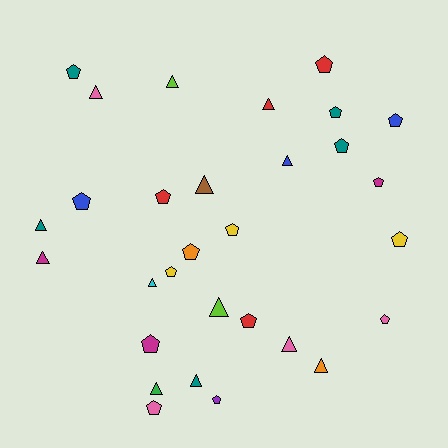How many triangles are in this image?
There are 13 triangles.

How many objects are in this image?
There are 30 objects.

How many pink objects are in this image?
There are 4 pink objects.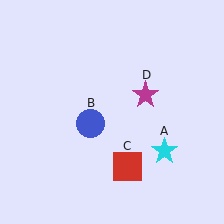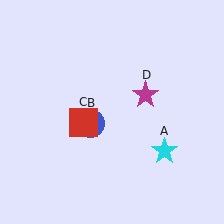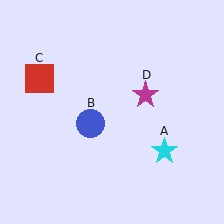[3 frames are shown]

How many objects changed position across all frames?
1 object changed position: red square (object C).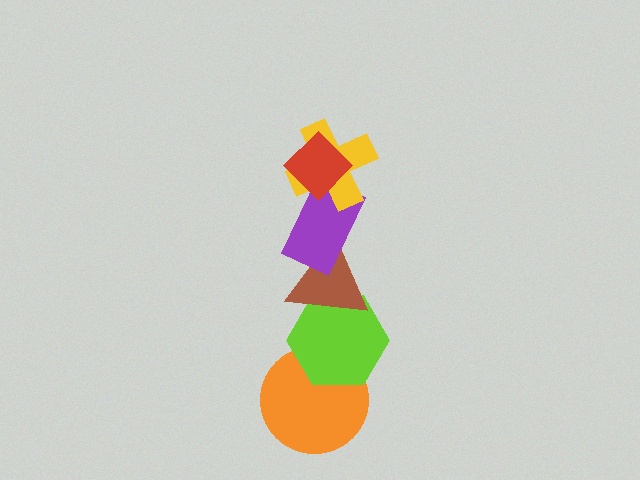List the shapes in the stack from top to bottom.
From top to bottom: the red diamond, the yellow cross, the purple rectangle, the brown triangle, the lime hexagon, the orange circle.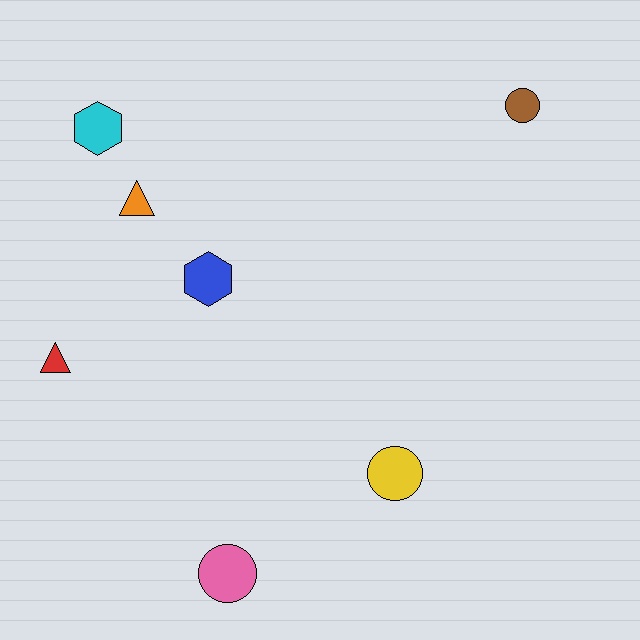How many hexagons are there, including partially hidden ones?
There are 2 hexagons.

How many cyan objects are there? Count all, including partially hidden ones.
There is 1 cyan object.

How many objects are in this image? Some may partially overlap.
There are 7 objects.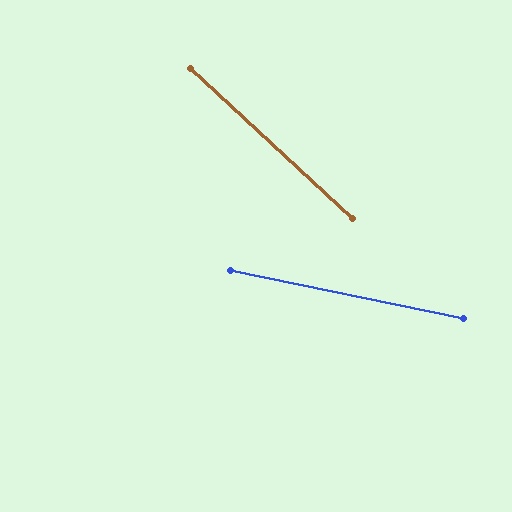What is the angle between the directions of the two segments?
Approximately 31 degrees.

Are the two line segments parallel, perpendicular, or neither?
Neither parallel nor perpendicular — they differ by about 31°.